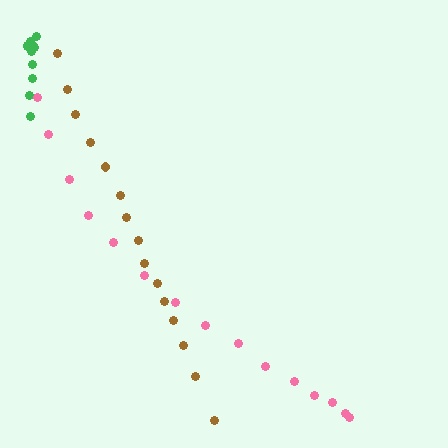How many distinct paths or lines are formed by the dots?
There are 3 distinct paths.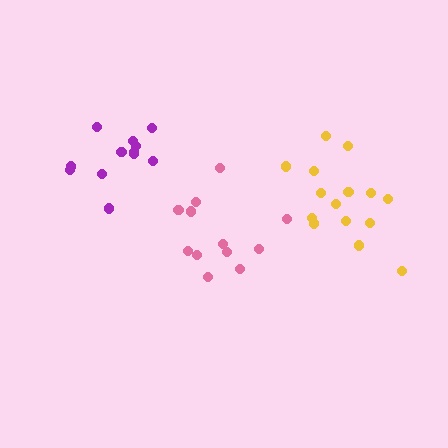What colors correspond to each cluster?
The clusters are colored: purple, pink, yellow.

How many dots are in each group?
Group 1: 12 dots, Group 2: 12 dots, Group 3: 15 dots (39 total).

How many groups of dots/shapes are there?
There are 3 groups.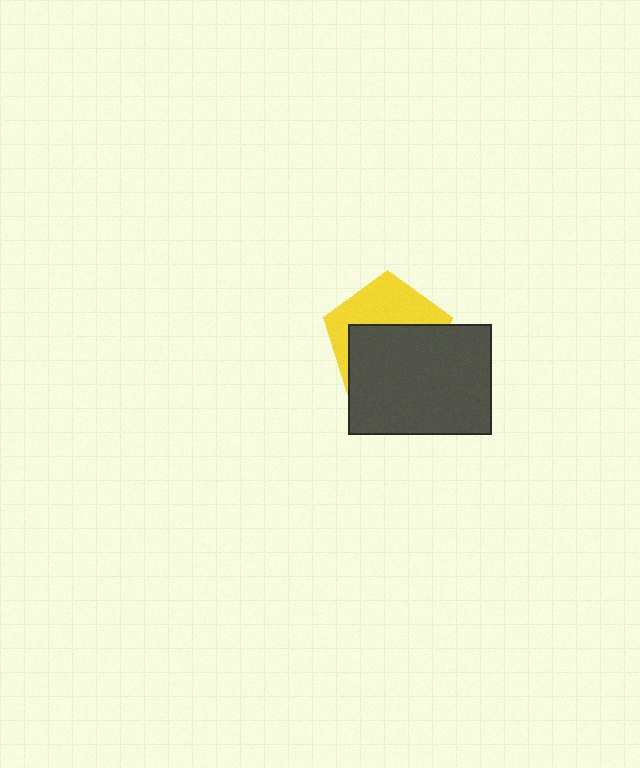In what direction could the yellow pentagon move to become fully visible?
The yellow pentagon could move up. That would shift it out from behind the dark gray rectangle entirely.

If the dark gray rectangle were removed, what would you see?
You would see the complete yellow pentagon.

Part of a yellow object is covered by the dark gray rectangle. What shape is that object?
It is a pentagon.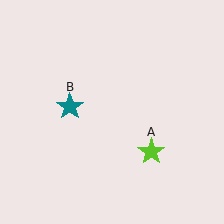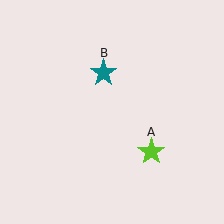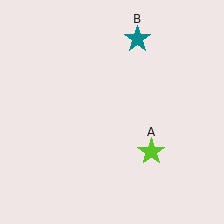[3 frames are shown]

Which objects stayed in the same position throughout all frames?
Lime star (object A) remained stationary.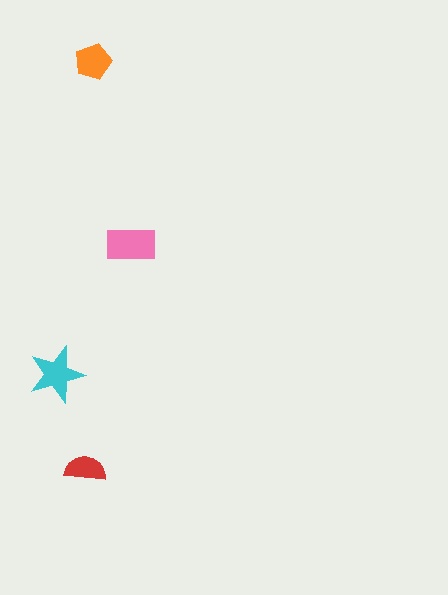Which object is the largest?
The pink rectangle.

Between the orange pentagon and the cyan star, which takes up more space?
The cyan star.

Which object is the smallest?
The red semicircle.